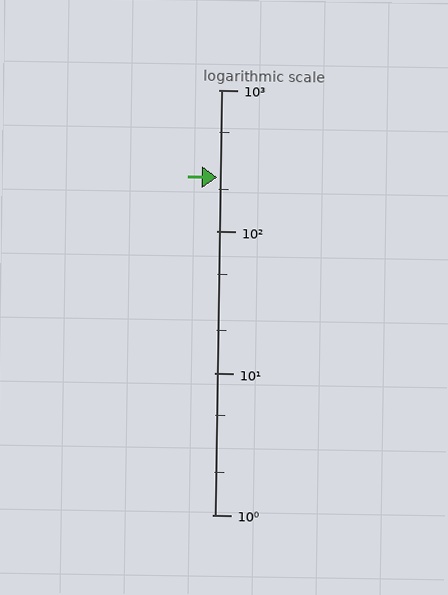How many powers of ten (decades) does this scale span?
The scale spans 3 decades, from 1 to 1000.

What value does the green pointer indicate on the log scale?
The pointer indicates approximately 240.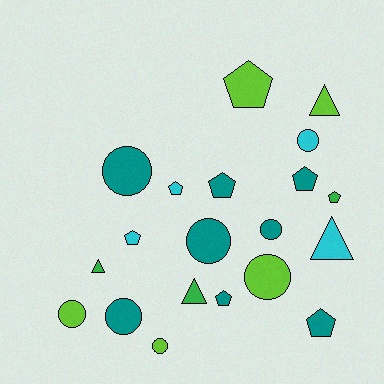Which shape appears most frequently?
Pentagon, with 8 objects.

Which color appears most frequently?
Teal, with 8 objects.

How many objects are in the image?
There are 20 objects.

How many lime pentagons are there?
There is 1 lime pentagon.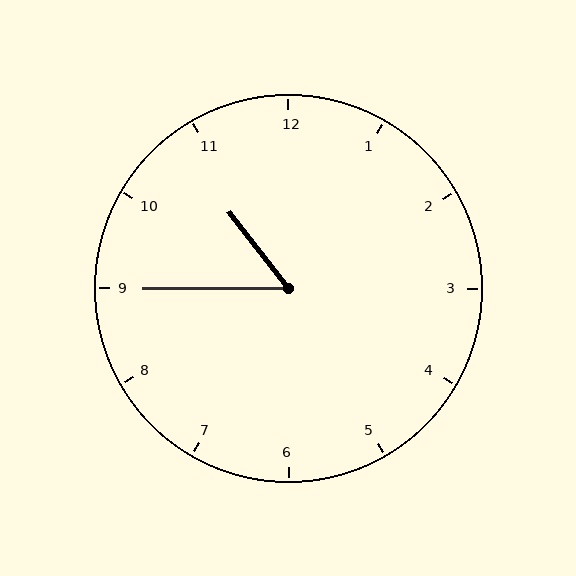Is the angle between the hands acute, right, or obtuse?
It is acute.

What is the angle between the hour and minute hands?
Approximately 52 degrees.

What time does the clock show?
10:45.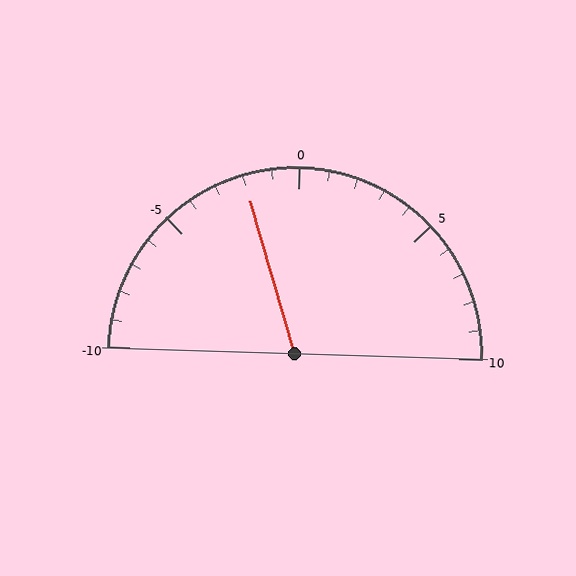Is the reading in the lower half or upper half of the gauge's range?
The reading is in the lower half of the range (-10 to 10).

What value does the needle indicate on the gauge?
The needle indicates approximately -2.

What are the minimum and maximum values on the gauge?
The gauge ranges from -10 to 10.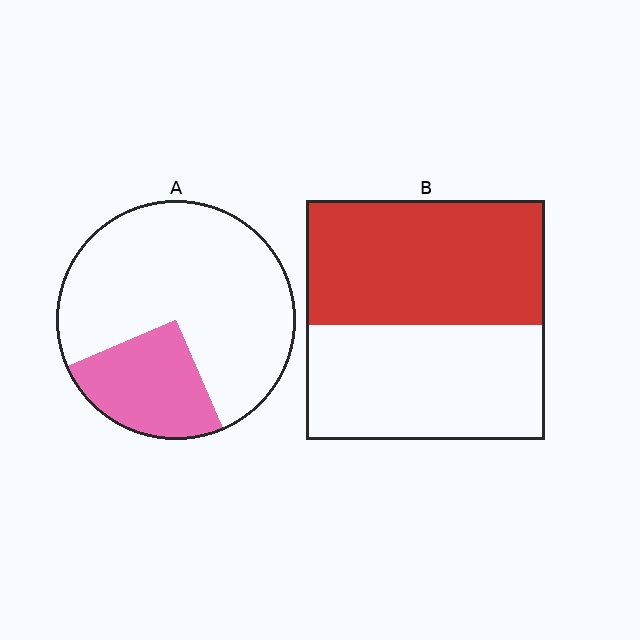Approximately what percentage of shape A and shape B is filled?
A is approximately 25% and B is approximately 50%.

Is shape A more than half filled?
No.